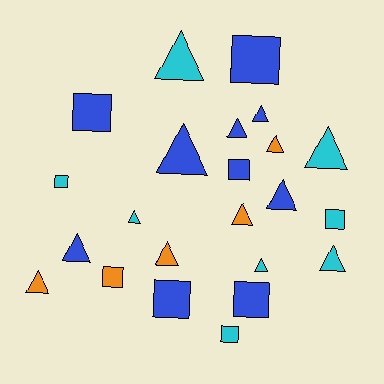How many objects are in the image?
There are 23 objects.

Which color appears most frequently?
Blue, with 10 objects.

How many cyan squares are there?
There are 3 cyan squares.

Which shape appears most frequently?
Triangle, with 14 objects.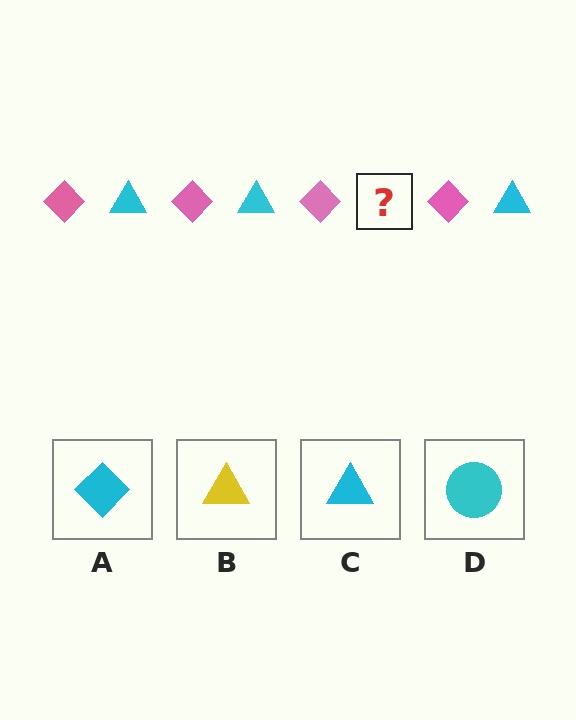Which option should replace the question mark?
Option C.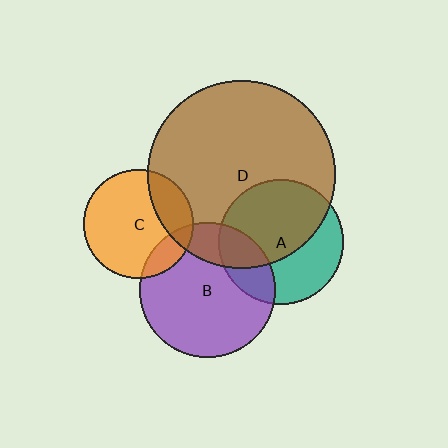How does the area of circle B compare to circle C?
Approximately 1.5 times.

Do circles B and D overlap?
Yes.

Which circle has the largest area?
Circle D (brown).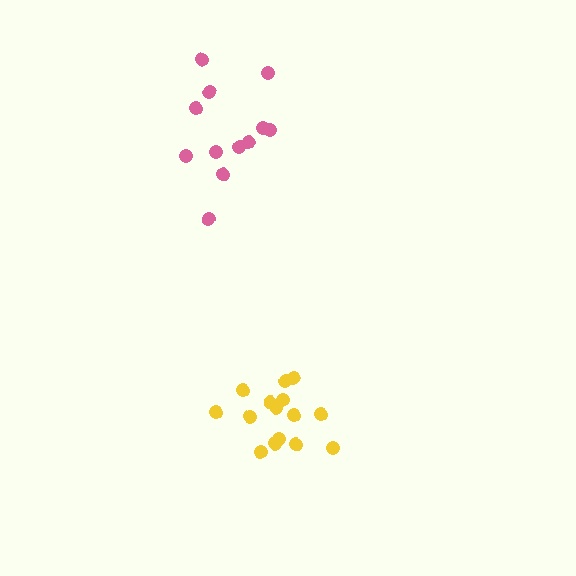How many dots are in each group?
Group 1: 15 dots, Group 2: 12 dots (27 total).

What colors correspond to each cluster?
The clusters are colored: yellow, pink.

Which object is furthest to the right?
The yellow cluster is rightmost.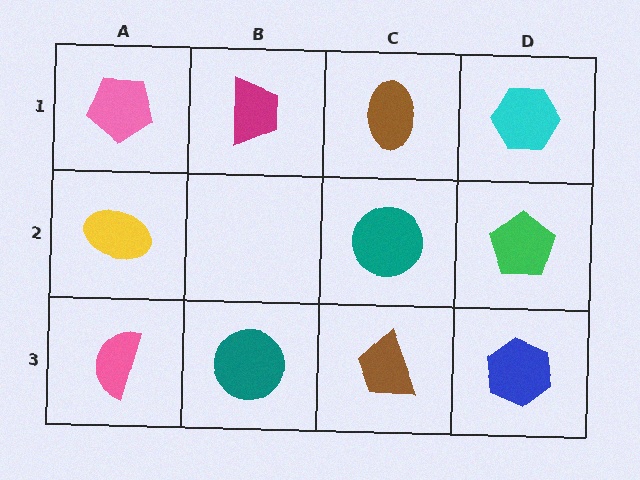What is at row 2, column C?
A teal circle.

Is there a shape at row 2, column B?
No, that cell is empty.